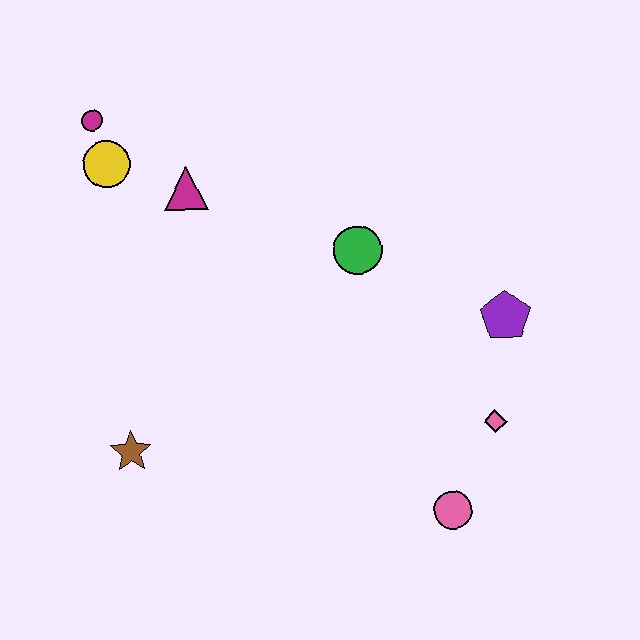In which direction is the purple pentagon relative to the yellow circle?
The purple pentagon is to the right of the yellow circle.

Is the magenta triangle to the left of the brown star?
No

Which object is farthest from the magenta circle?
The pink circle is farthest from the magenta circle.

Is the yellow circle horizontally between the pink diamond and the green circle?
No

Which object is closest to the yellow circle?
The magenta circle is closest to the yellow circle.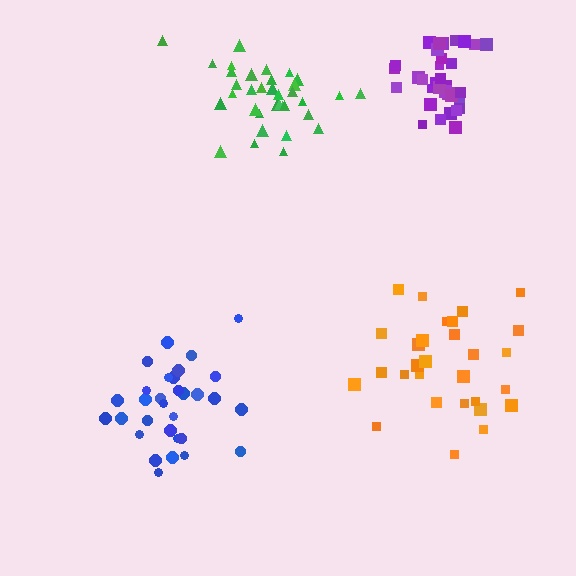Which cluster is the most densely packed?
Purple.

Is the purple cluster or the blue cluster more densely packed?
Purple.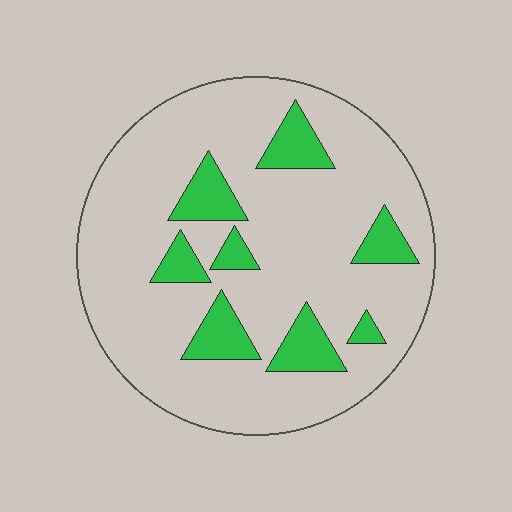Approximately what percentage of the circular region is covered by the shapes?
Approximately 15%.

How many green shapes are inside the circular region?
8.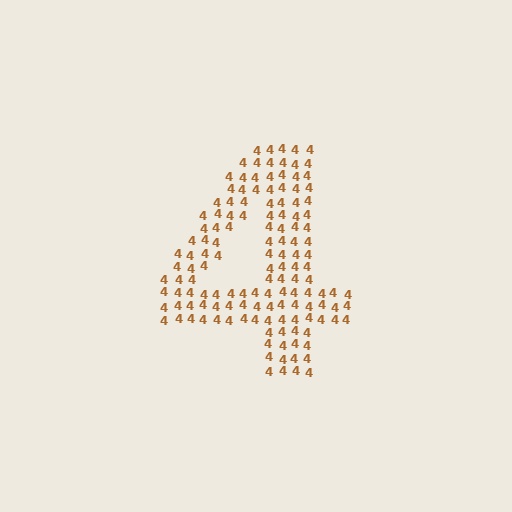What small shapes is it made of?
It is made of small digit 4's.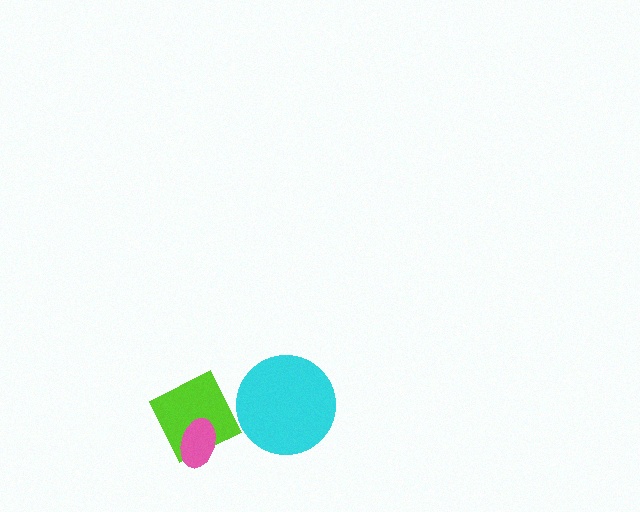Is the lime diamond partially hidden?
Yes, it is partially covered by another shape.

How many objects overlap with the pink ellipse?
1 object overlaps with the pink ellipse.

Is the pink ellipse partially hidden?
No, no other shape covers it.